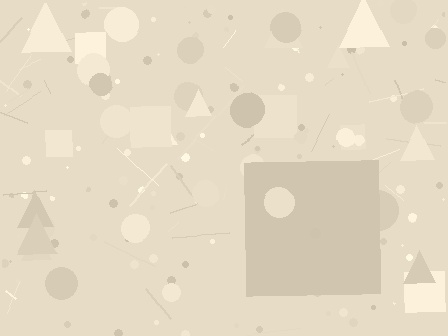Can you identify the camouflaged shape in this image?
The camouflaged shape is a square.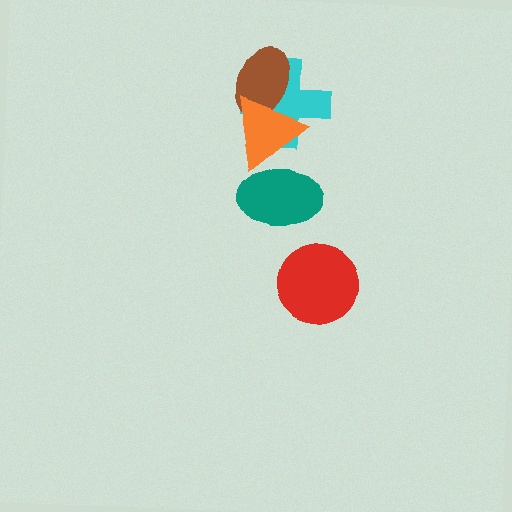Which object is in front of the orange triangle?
The teal ellipse is in front of the orange triangle.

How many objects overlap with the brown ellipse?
2 objects overlap with the brown ellipse.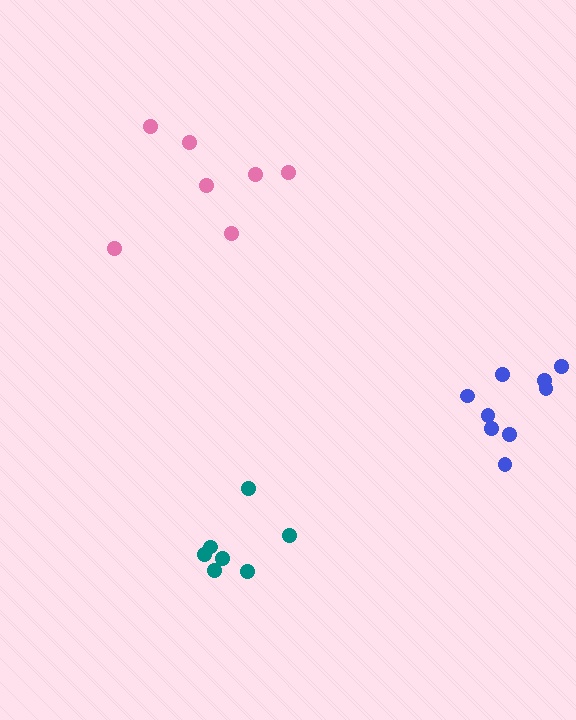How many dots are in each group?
Group 1: 7 dots, Group 2: 9 dots, Group 3: 7 dots (23 total).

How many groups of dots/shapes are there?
There are 3 groups.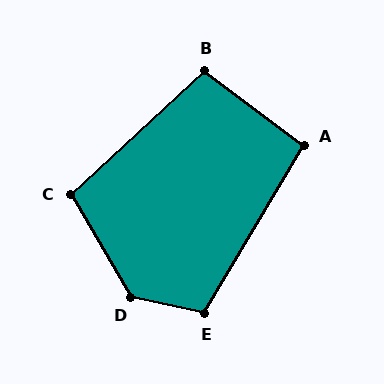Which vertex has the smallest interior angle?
A, at approximately 96 degrees.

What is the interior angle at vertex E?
Approximately 109 degrees (obtuse).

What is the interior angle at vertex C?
Approximately 102 degrees (obtuse).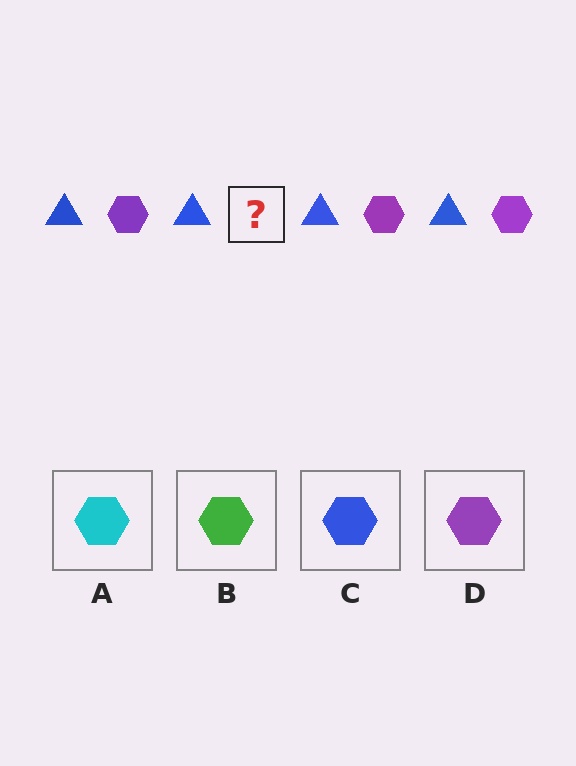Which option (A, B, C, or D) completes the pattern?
D.